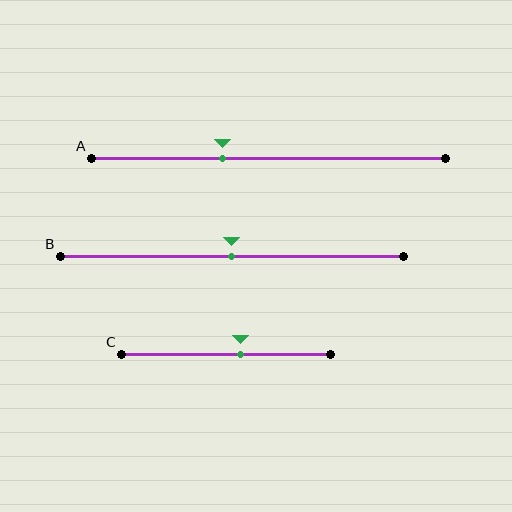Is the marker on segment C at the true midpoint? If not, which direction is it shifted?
No, the marker on segment C is shifted to the right by about 7% of the segment length.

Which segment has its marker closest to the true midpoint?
Segment B has its marker closest to the true midpoint.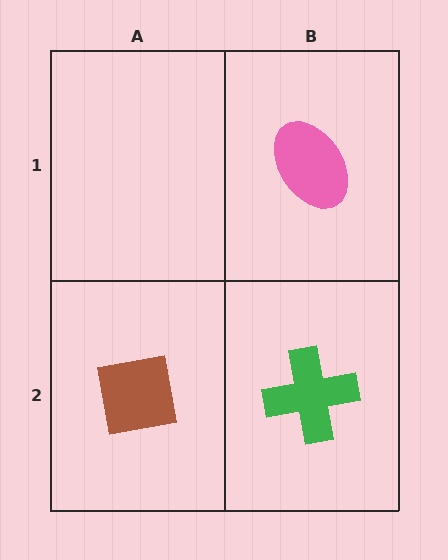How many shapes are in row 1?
1 shape.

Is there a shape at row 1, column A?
No, that cell is empty.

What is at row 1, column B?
A pink ellipse.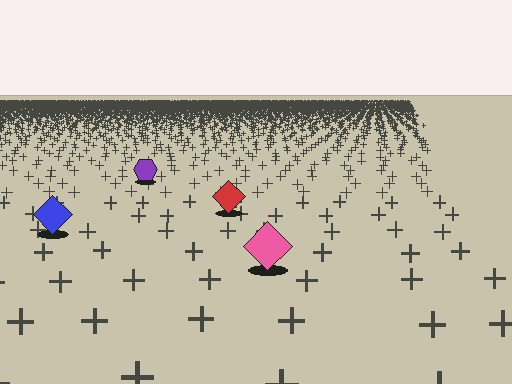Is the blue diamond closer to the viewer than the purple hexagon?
Yes. The blue diamond is closer — you can tell from the texture gradient: the ground texture is coarser near it.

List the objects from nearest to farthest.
From nearest to farthest: the pink diamond, the blue diamond, the red diamond, the purple hexagon.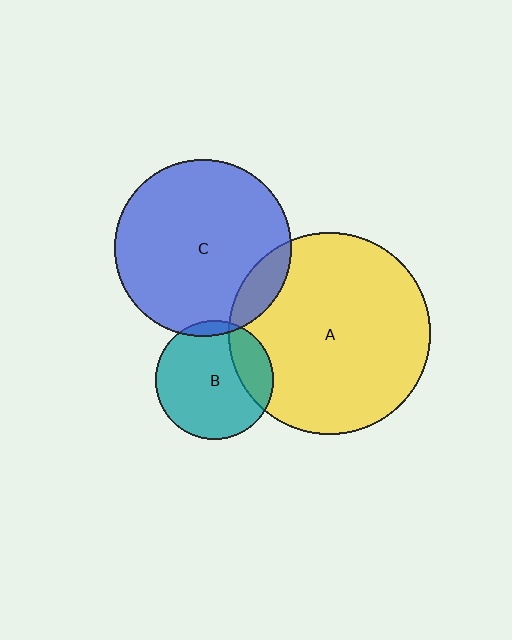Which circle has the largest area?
Circle A (yellow).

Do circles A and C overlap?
Yes.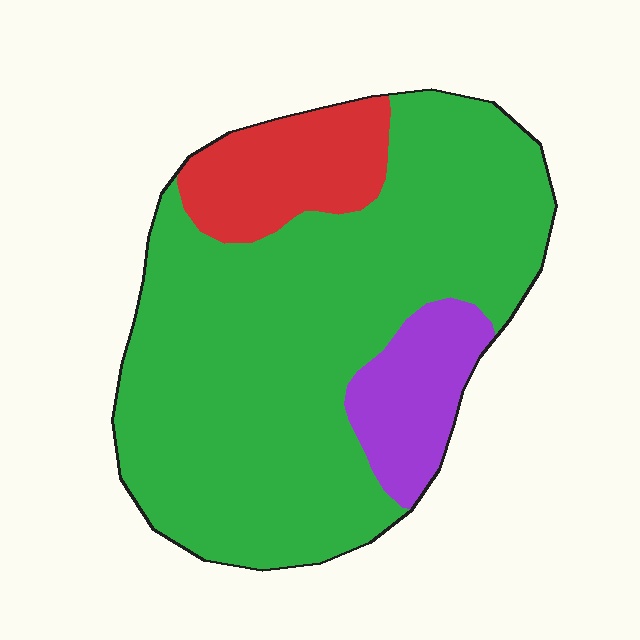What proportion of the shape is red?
Red covers 14% of the shape.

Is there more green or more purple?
Green.